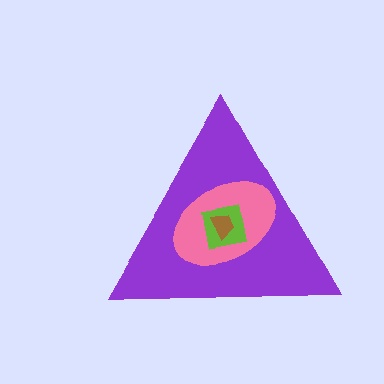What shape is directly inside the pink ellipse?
The lime square.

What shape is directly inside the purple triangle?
The pink ellipse.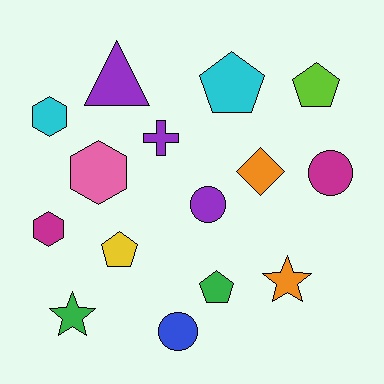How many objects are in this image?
There are 15 objects.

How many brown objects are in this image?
There are no brown objects.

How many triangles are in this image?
There is 1 triangle.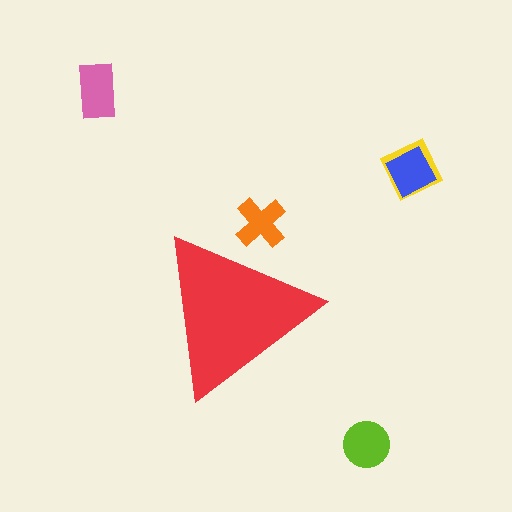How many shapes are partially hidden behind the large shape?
1 shape is partially hidden.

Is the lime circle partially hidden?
No, the lime circle is fully visible.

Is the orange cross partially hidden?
Yes, the orange cross is partially hidden behind the red triangle.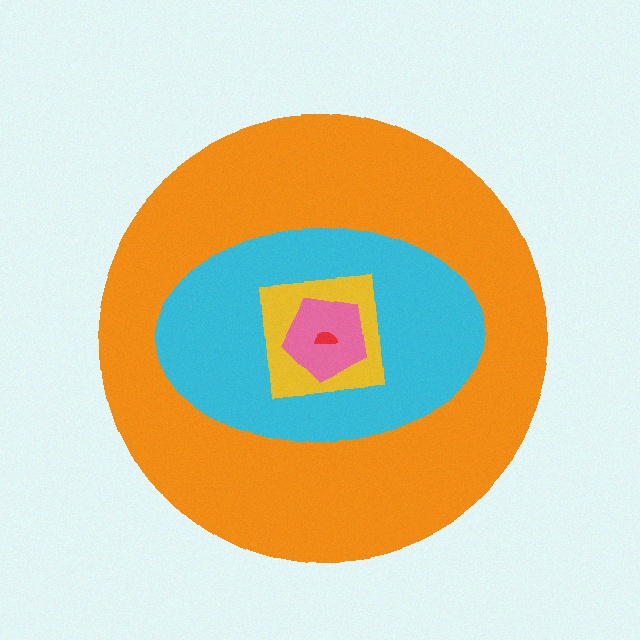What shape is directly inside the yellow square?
The pink pentagon.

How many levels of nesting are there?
5.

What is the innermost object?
The red semicircle.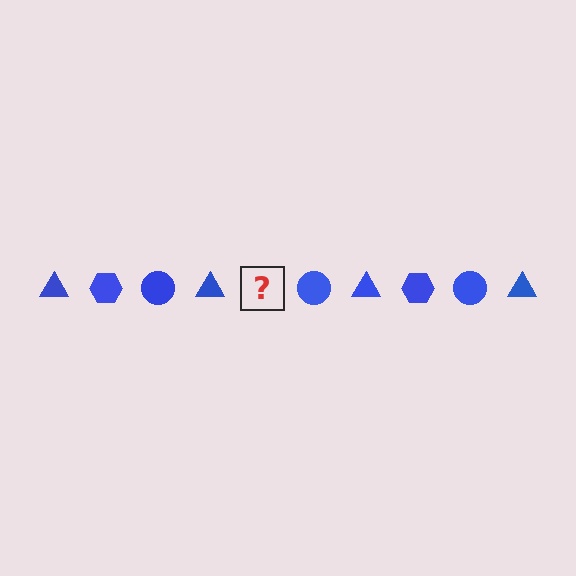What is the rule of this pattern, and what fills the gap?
The rule is that the pattern cycles through triangle, hexagon, circle shapes in blue. The gap should be filled with a blue hexagon.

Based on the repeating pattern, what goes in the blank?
The blank should be a blue hexagon.